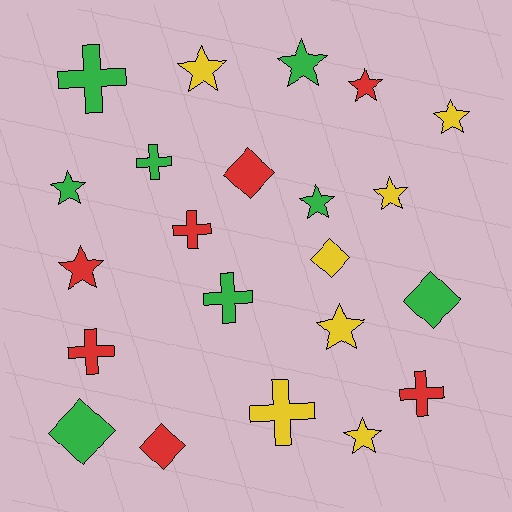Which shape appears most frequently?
Star, with 10 objects.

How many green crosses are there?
There are 3 green crosses.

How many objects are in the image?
There are 22 objects.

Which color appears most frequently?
Green, with 8 objects.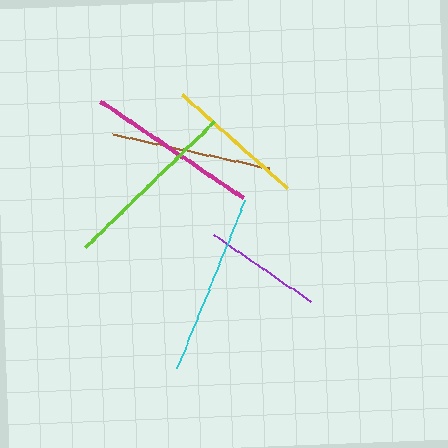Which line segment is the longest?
The cyan line is the longest at approximately 181 pixels.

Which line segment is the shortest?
The purple line is the shortest at approximately 118 pixels.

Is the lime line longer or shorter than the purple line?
The lime line is longer than the purple line.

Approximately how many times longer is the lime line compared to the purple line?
The lime line is approximately 1.5 times the length of the purple line.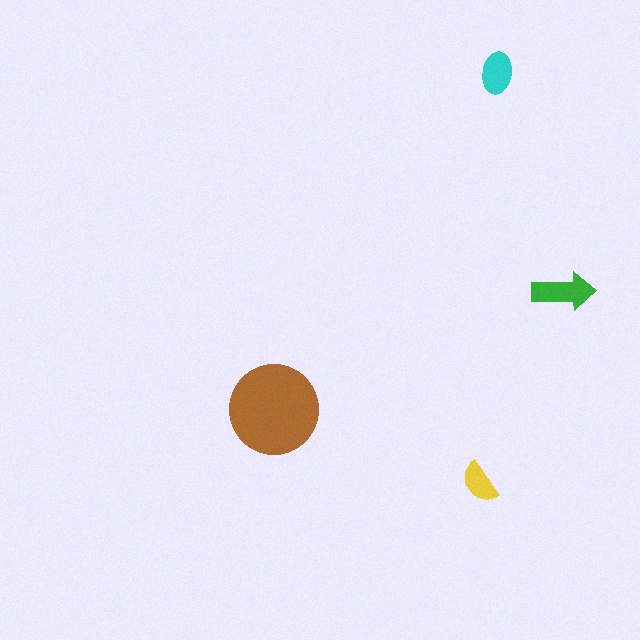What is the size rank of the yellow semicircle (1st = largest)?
4th.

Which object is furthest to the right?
The green arrow is rightmost.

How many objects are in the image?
There are 4 objects in the image.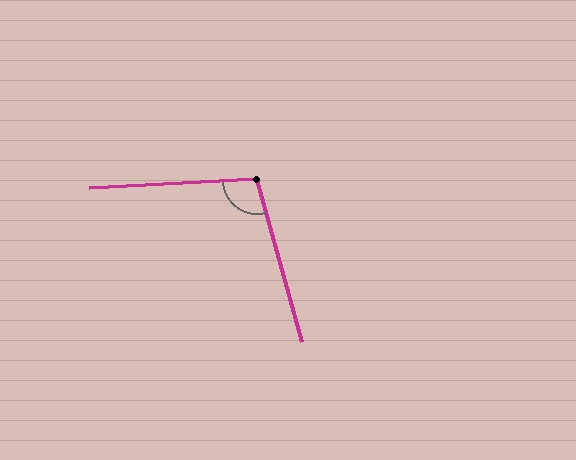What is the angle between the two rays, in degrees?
Approximately 102 degrees.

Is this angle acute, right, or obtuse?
It is obtuse.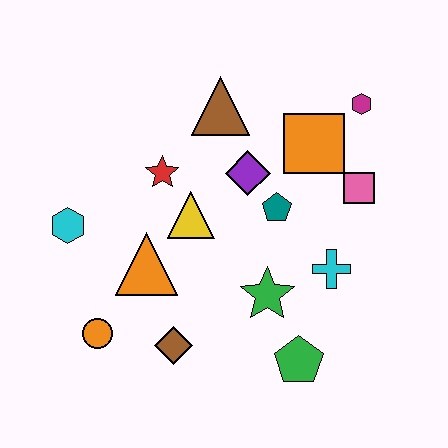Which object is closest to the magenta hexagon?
The orange square is closest to the magenta hexagon.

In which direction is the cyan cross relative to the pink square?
The cyan cross is below the pink square.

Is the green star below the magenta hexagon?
Yes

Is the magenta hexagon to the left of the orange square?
No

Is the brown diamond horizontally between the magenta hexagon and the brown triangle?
No